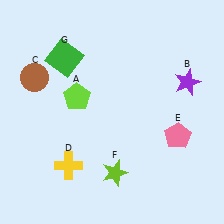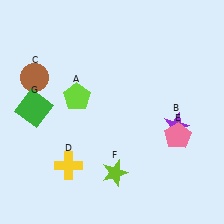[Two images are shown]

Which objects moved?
The objects that moved are: the purple star (B), the green square (G).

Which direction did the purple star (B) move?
The purple star (B) moved down.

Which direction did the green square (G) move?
The green square (G) moved down.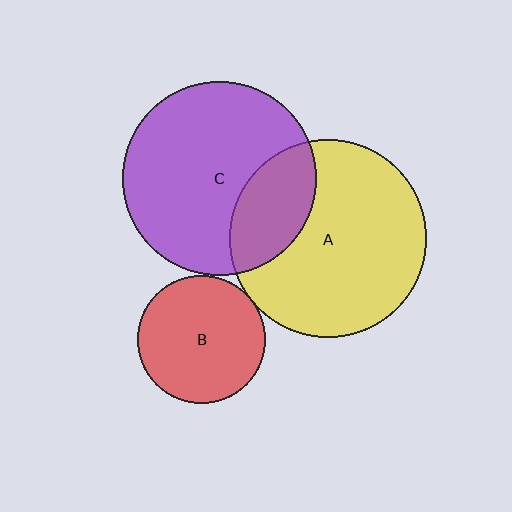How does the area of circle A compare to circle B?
Approximately 2.4 times.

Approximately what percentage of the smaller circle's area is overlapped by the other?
Approximately 25%.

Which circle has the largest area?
Circle A (yellow).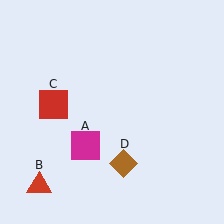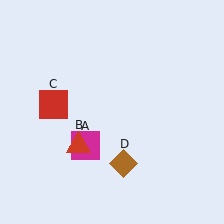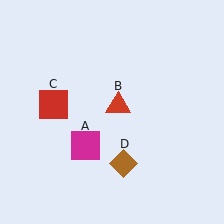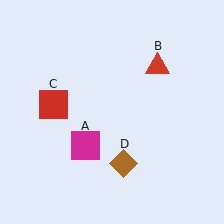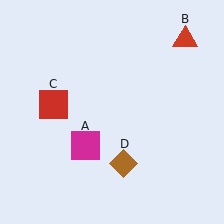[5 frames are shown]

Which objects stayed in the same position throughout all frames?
Magenta square (object A) and red square (object C) and brown diamond (object D) remained stationary.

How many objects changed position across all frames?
1 object changed position: red triangle (object B).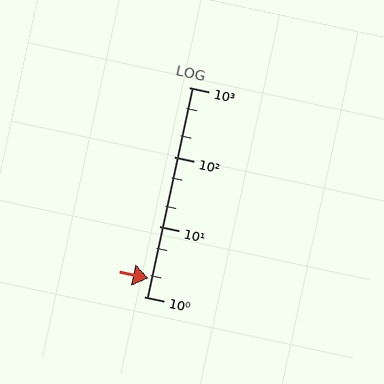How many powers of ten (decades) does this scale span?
The scale spans 3 decades, from 1 to 1000.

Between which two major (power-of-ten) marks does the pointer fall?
The pointer is between 1 and 10.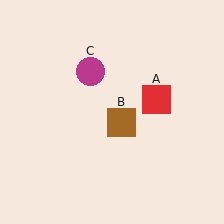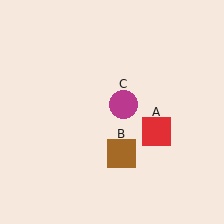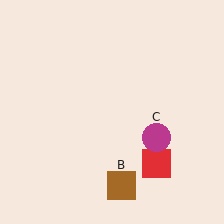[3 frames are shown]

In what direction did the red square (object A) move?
The red square (object A) moved down.